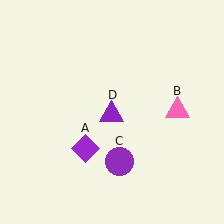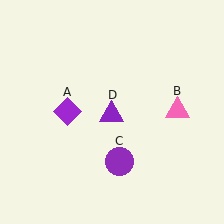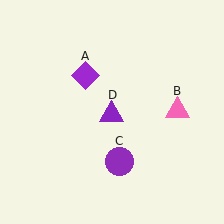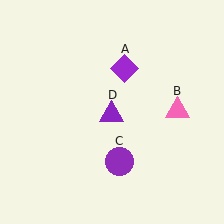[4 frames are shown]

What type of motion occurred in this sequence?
The purple diamond (object A) rotated clockwise around the center of the scene.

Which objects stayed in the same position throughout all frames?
Pink triangle (object B) and purple circle (object C) and purple triangle (object D) remained stationary.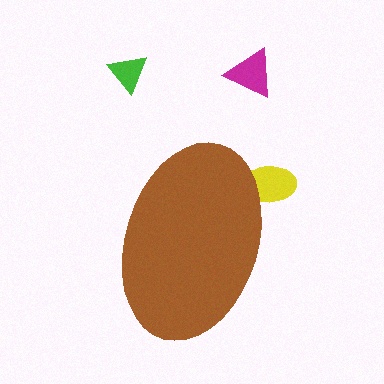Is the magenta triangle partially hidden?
No, the magenta triangle is fully visible.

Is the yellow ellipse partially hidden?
Yes, the yellow ellipse is partially hidden behind the brown ellipse.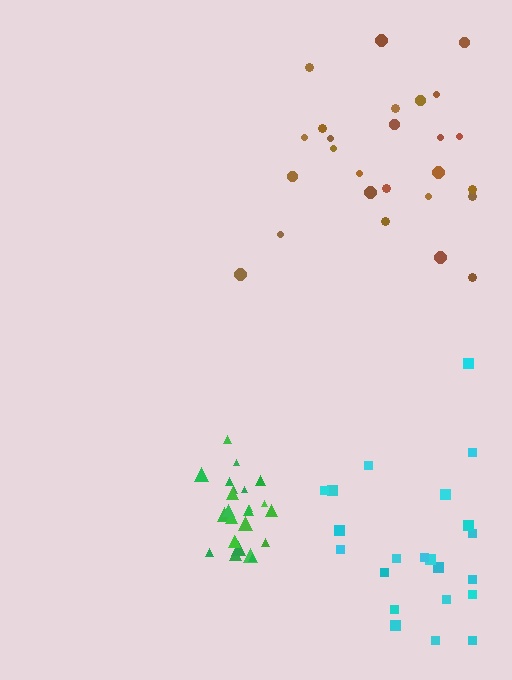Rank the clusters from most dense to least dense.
green, brown, cyan.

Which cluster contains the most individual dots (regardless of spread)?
Brown (26).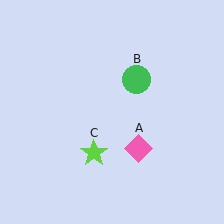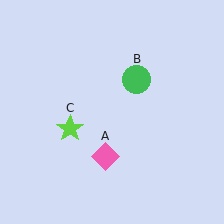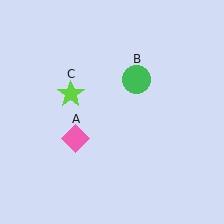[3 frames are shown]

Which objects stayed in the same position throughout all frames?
Green circle (object B) remained stationary.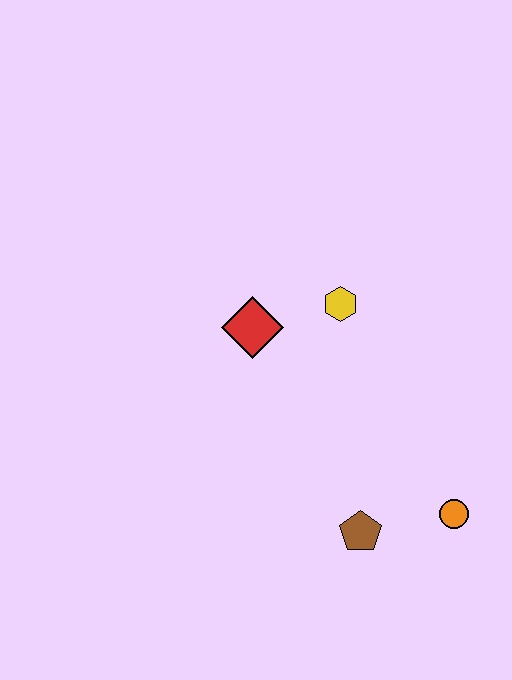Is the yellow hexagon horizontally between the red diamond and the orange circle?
Yes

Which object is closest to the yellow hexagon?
The red diamond is closest to the yellow hexagon.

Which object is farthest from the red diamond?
The orange circle is farthest from the red diamond.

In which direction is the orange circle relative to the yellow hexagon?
The orange circle is below the yellow hexagon.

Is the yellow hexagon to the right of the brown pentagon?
No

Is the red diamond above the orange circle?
Yes